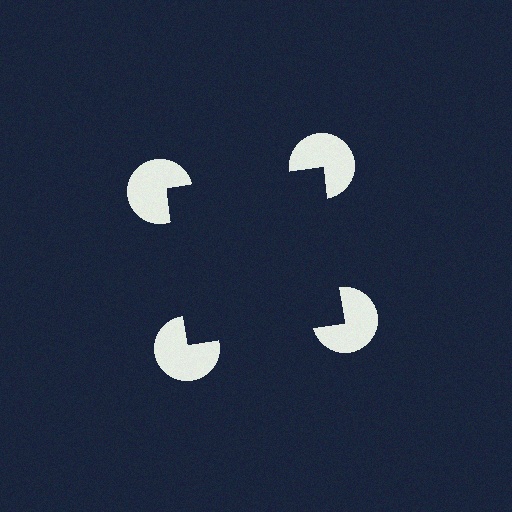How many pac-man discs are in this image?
There are 4 — one at each vertex of the illusory square.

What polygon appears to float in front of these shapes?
An illusory square — its edges are inferred from the aligned wedge cuts in the pac-man discs, not physically drawn.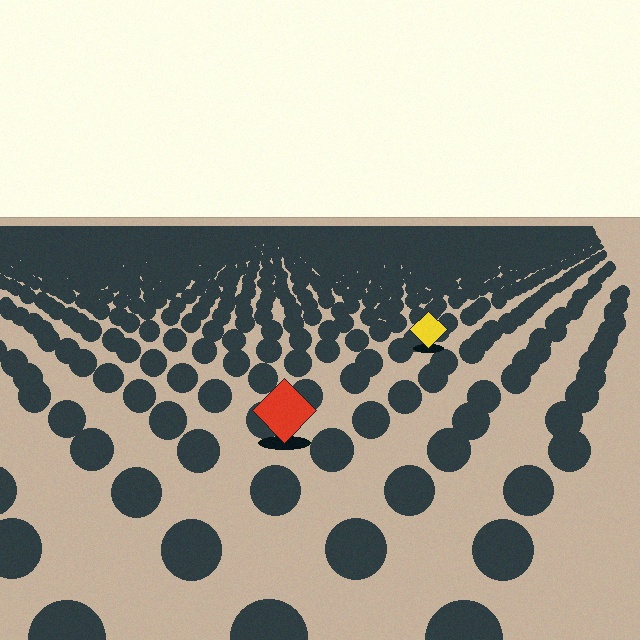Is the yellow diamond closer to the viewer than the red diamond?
No. The red diamond is closer — you can tell from the texture gradient: the ground texture is coarser near it.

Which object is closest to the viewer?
The red diamond is closest. The texture marks near it are larger and more spread out.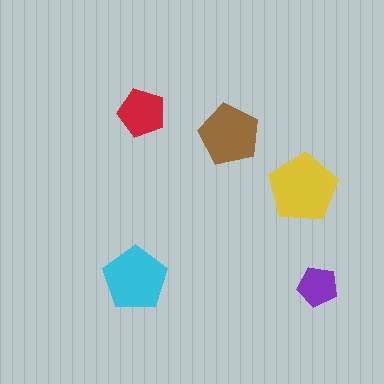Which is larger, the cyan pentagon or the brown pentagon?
The cyan one.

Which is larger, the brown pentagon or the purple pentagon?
The brown one.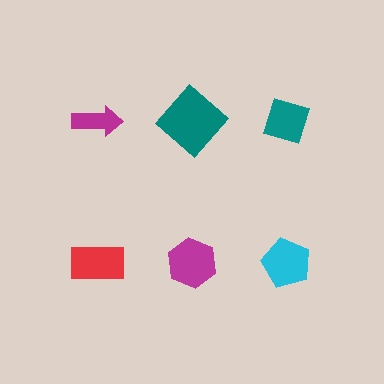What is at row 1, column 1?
A magenta arrow.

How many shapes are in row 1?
3 shapes.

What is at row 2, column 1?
A red rectangle.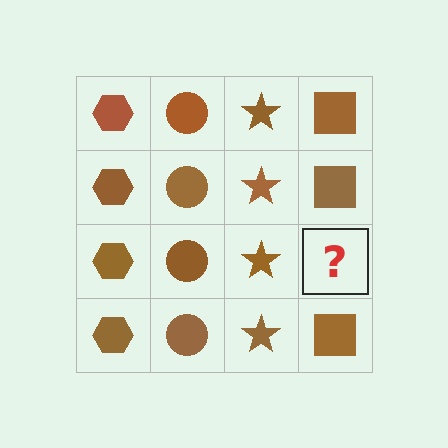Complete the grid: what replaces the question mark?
The question mark should be replaced with a brown square.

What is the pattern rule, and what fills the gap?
The rule is that each column has a consistent shape. The gap should be filled with a brown square.